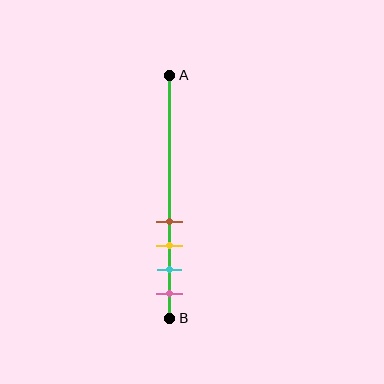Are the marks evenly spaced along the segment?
Yes, the marks are approximately evenly spaced.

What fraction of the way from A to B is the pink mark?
The pink mark is approximately 90% (0.9) of the way from A to B.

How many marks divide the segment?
There are 4 marks dividing the segment.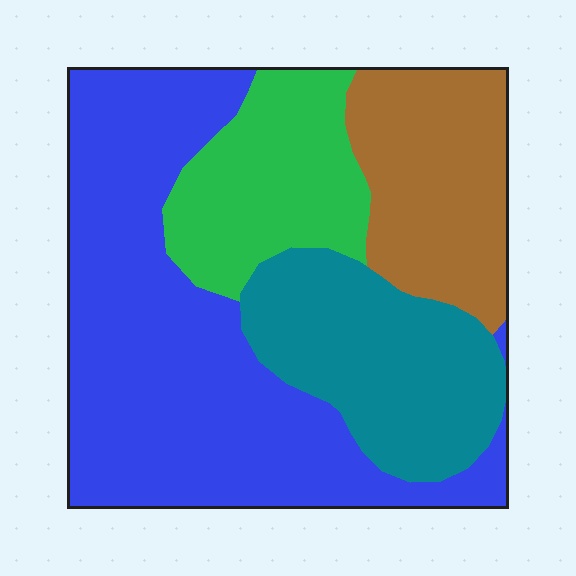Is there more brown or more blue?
Blue.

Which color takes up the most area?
Blue, at roughly 45%.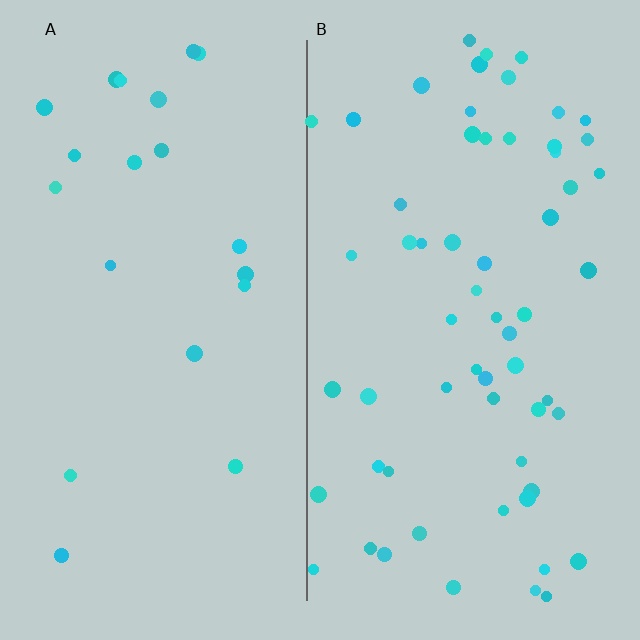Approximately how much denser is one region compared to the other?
Approximately 2.9× — region B over region A.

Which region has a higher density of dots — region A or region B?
B (the right).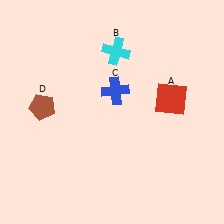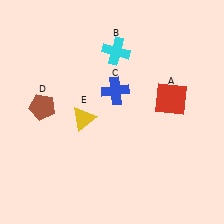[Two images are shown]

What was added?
A yellow triangle (E) was added in Image 2.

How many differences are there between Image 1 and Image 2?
There is 1 difference between the two images.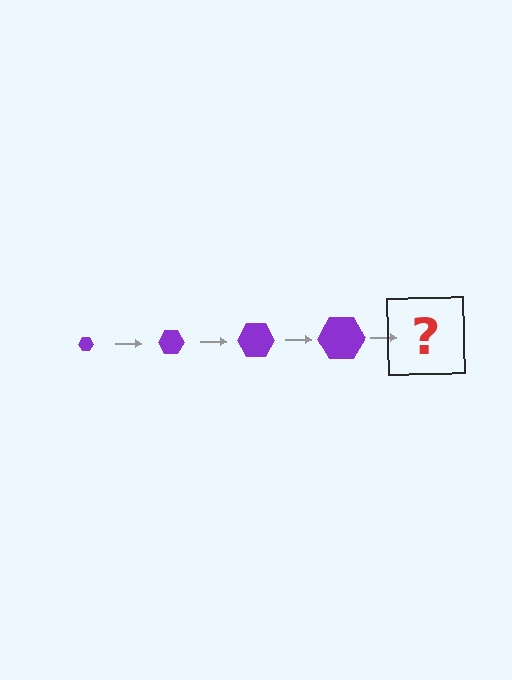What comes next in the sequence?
The next element should be a purple hexagon, larger than the previous one.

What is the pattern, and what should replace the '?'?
The pattern is that the hexagon gets progressively larger each step. The '?' should be a purple hexagon, larger than the previous one.